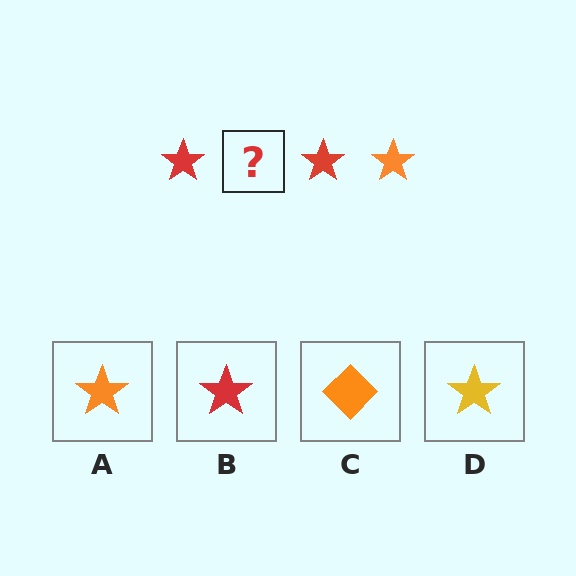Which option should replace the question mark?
Option A.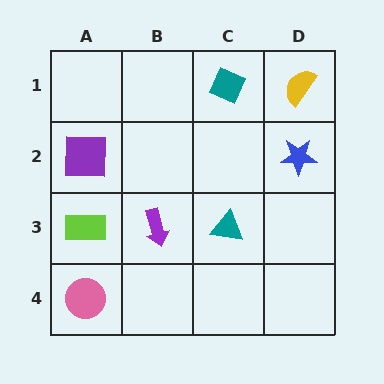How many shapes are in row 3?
3 shapes.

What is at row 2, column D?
A blue star.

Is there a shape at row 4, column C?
No, that cell is empty.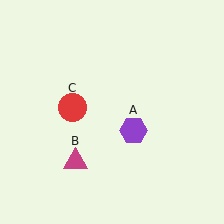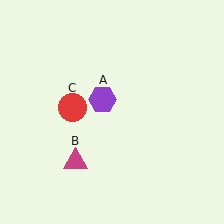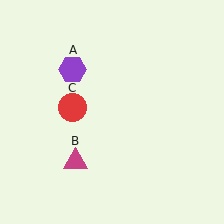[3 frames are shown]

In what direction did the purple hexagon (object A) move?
The purple hexagon (object A) moved up and to the left.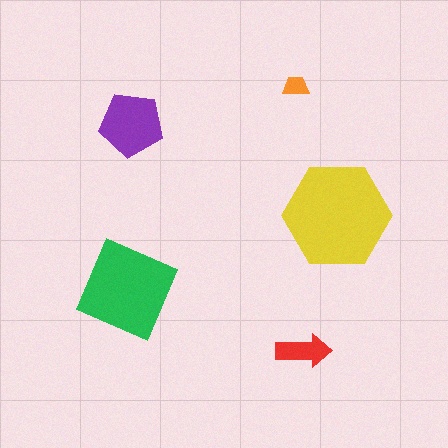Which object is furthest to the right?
The yellow hexagon is rightmost.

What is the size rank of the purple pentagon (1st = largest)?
3rd.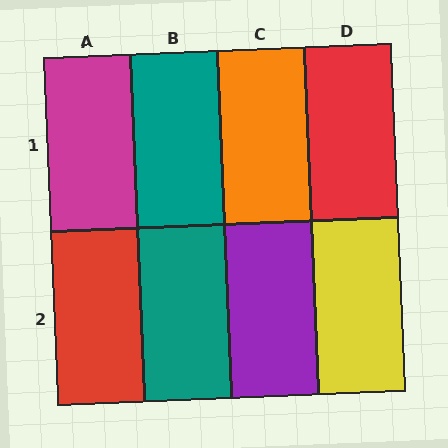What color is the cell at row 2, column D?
Yellow.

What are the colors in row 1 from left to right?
Magenta, teal, orange, red.